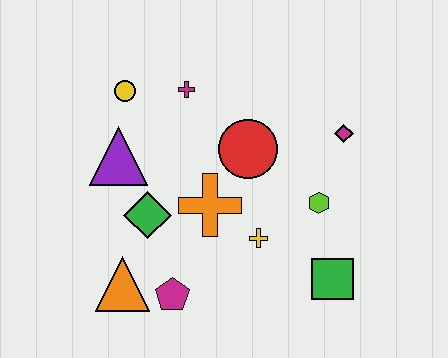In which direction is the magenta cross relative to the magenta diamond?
The magenta cross is to the left of the magenta diamond.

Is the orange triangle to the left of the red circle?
Yes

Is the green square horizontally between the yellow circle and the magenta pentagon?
No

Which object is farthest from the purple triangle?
The green square is farthest from the purple triangle.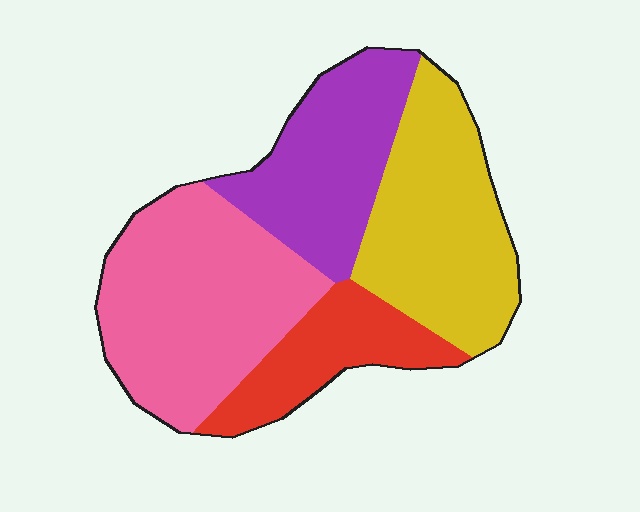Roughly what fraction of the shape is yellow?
Yellow takes up about one quarter (1/4) of the shape.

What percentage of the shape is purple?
Purple covers roughly 25% of the shape.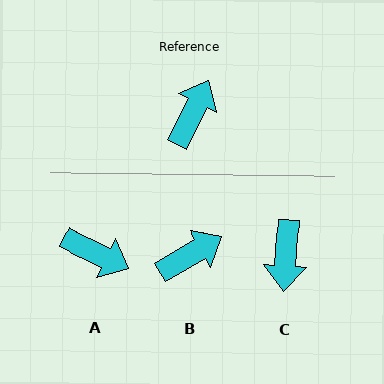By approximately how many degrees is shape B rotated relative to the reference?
Approximately 33 degrees clockwise.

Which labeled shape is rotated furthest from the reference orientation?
C, about 157 degrees away.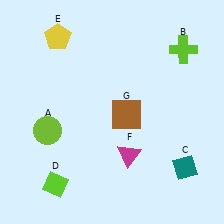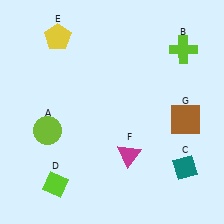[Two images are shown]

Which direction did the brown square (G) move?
The brown square (G) moved right.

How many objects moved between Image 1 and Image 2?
1 object moved between the two images.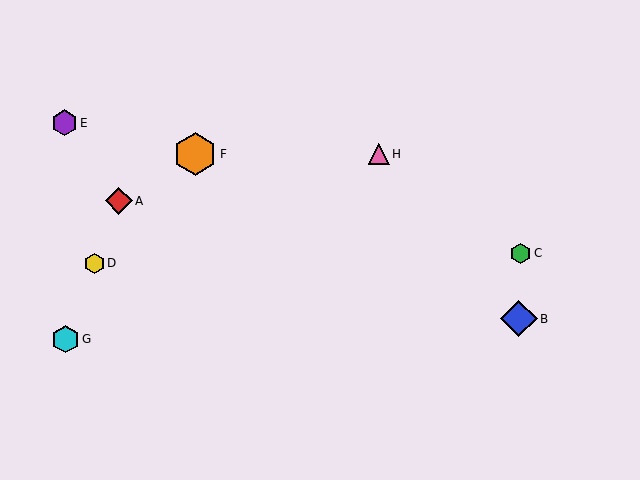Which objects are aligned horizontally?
Objects F, H are aligned horizontally.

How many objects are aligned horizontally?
2 objects (F, H) are aligned horizontally.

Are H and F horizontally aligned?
Yes, both are at y≈154.